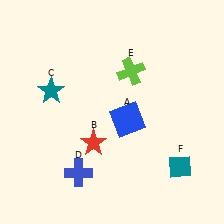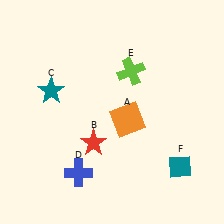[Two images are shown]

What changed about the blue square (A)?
In Image 1, A is blue. In Image 2, it changed to orange.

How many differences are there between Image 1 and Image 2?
There is 1 difference between the two images.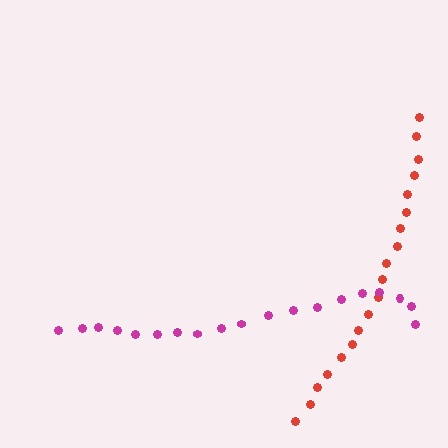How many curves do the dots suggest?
There are 2 distinct paths.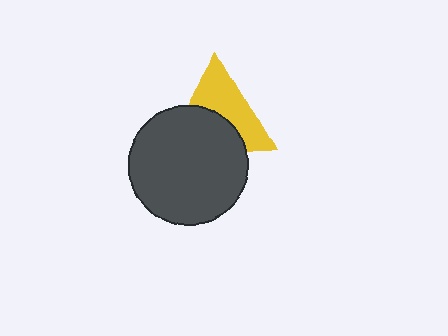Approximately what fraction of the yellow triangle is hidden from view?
Roughly 48% of the yellow triangle is hidden behind the dark gray circle.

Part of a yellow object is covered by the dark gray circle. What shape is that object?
It is a triangle.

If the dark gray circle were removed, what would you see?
You would see the complete yellow triangle.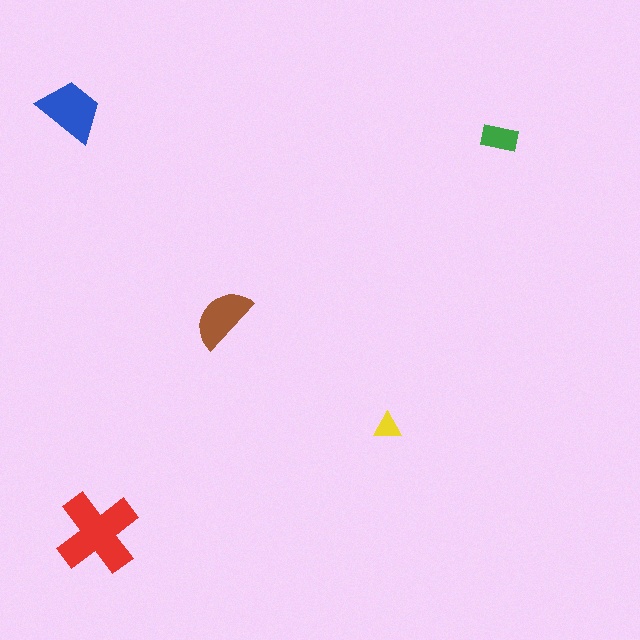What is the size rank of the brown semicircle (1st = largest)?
3rd.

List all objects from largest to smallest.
The red cross, the blue trapezoid, the brown semicircle, the green rectangle, the yellow triangle.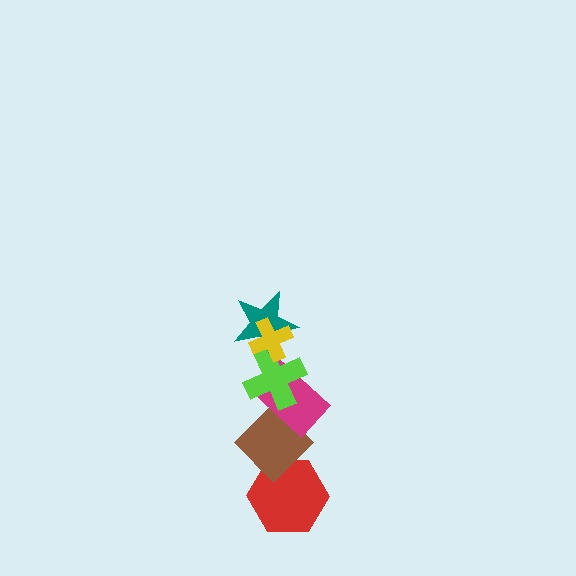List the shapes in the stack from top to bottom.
From top to bottom: the yellow cross, the teal star, the lime cross, the magenta rectangle, the brown diamond, the red hexagon.